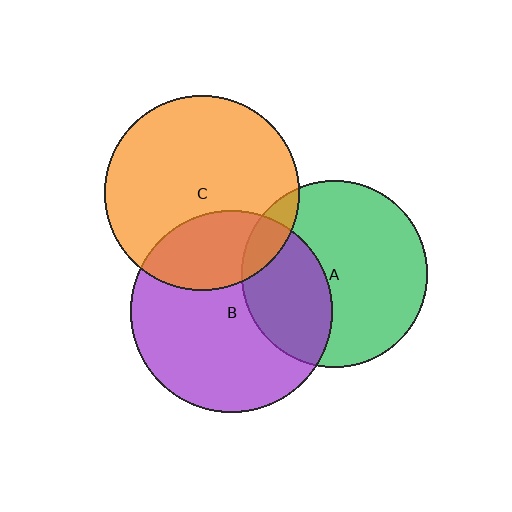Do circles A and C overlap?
Yes.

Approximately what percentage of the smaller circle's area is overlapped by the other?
Approximately 10%.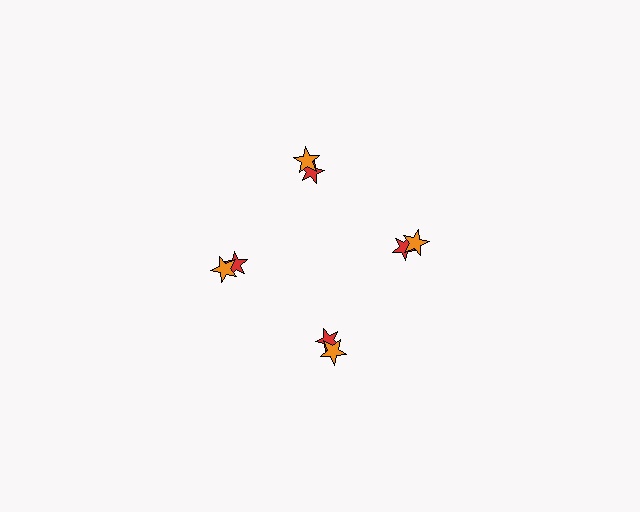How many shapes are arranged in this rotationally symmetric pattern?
There are 8 shapes, arranged in 4 groups of 2.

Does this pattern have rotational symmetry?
Yes, this pattern has 4-fold rotational symmetry. It looks the same after rotating 90 degrees around the center.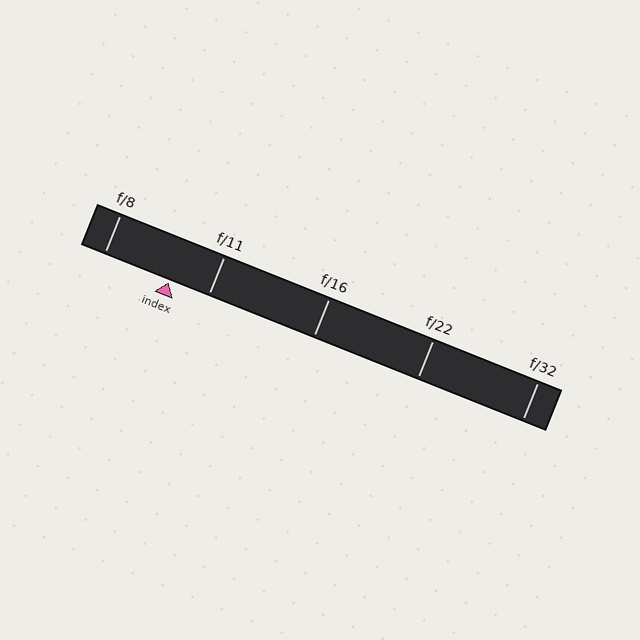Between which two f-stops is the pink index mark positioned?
The index mark is between f/8 and f/11.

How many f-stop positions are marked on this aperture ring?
There are 5 f-stop positions marked.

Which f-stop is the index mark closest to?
The index mark is closest to f/11.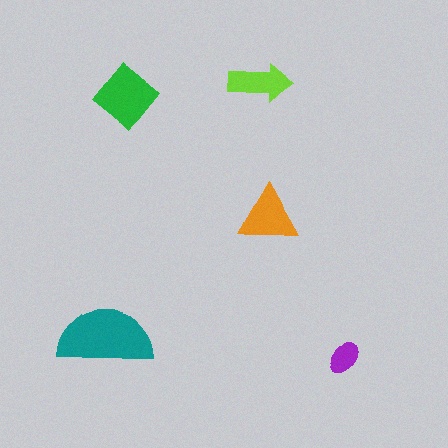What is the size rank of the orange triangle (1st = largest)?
3rd.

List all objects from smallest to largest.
The purple ellipse, the lime arrow, the orange triangle, the green diamond, the teal semicircle.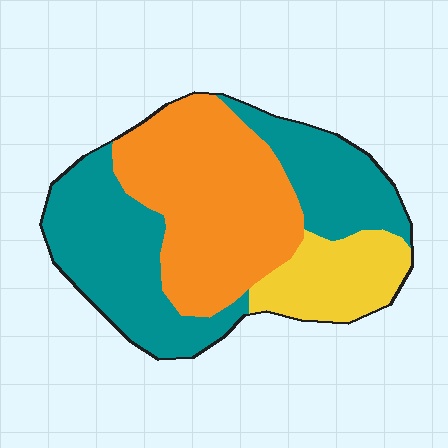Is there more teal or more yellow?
Teal.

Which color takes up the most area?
Teal, at roughly 45%.